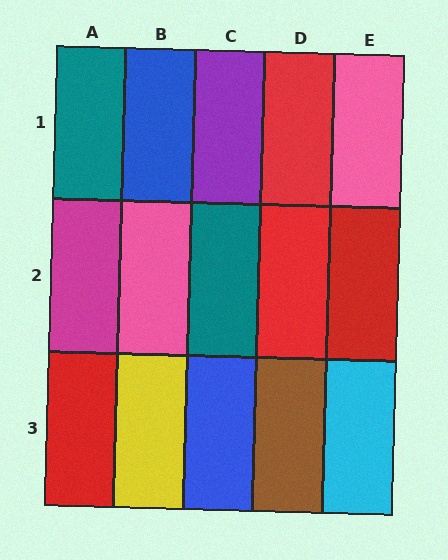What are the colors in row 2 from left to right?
Magenta, pink, teal, red, red.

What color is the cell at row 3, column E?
Cyan.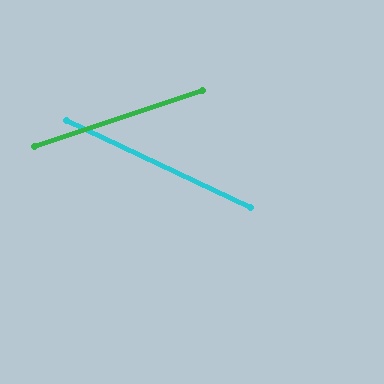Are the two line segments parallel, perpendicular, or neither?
Neither parallel nor perpendicular — they differ by about 44°.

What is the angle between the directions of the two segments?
Approximately 44 degrees.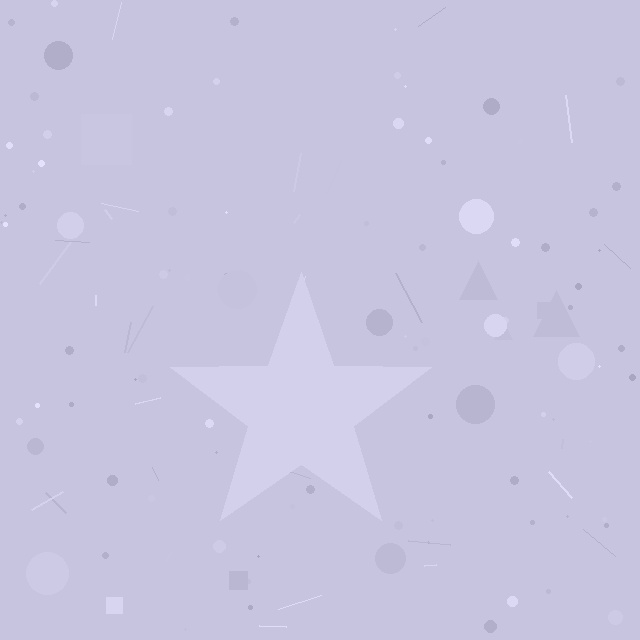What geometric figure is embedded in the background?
A star is embedded in the background.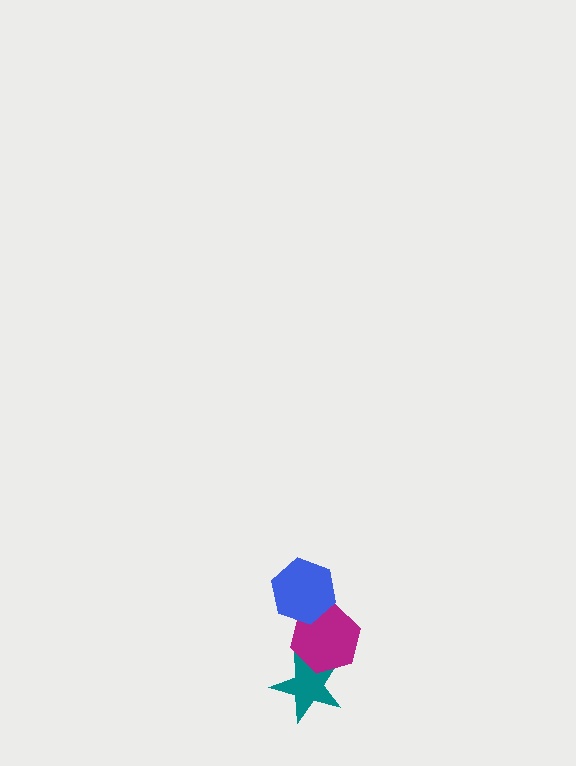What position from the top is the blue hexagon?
The blue hexagon is 1st from the top.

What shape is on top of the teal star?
The magenta hexagon is on top of the teal star.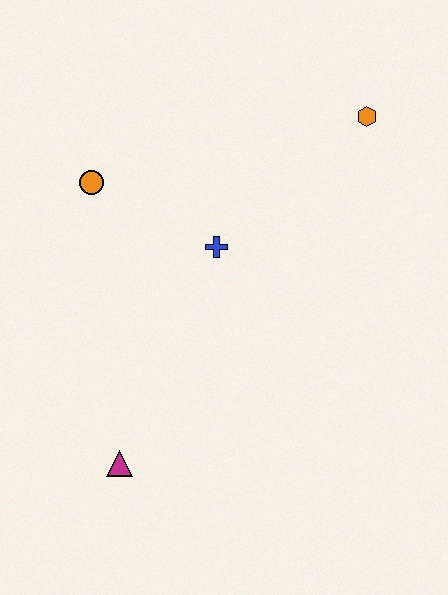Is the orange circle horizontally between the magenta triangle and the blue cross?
No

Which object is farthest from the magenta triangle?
The orange hexagon is farthest from the magenta triangle.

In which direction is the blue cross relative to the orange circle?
The blue cross is to the right of the orange circle.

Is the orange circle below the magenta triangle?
No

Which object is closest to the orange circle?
The blue cross is closest to the orange circle.